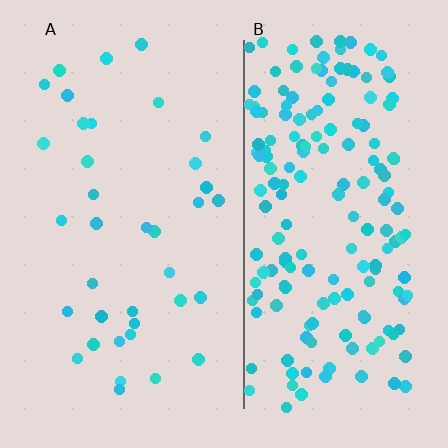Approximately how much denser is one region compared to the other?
Approximately 4.9× — region B over region A.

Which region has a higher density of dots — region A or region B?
B (the right).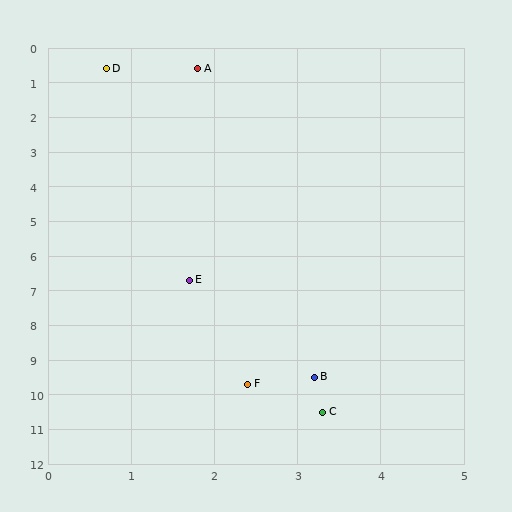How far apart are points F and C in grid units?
Points F and C are about 1.2 grid units apart.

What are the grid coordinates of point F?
Point F is at approximately (2.4, 9.7).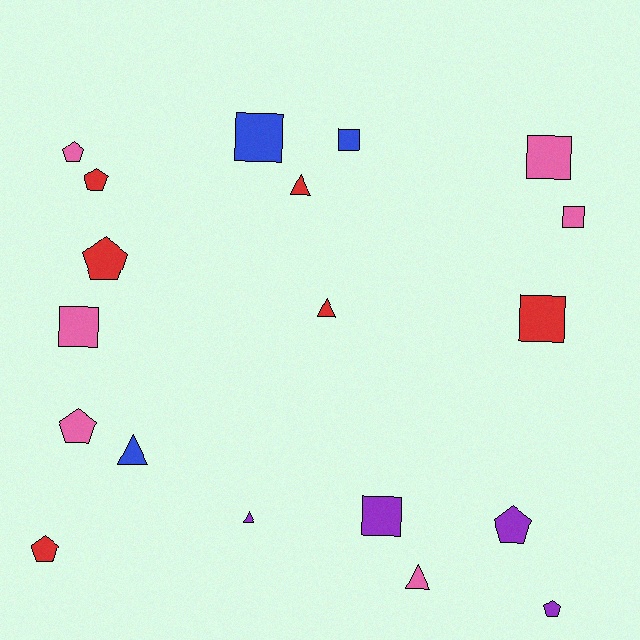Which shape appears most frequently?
Pentagon, with 7 objects.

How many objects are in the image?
There are 19 objects.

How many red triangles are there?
There are 2 red triangles.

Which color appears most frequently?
Red, with 6 objects.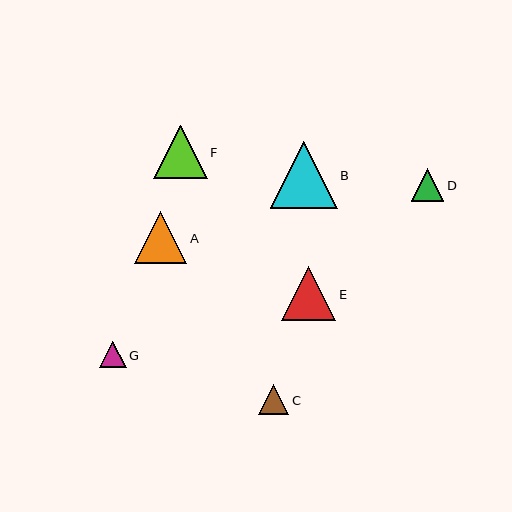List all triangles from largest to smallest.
From largest to smallest: B, E, F, A, D, C, G.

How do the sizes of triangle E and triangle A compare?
Triangle E and triangle A are approximately the same size.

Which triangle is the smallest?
Triangle G is the smallest with a size of approximately 27 pixels.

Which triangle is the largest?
Triangle B is the largest with a size of approximately 67 pixels.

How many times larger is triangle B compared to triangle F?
Triangle B is approximately 1.3 times the size of triangle F.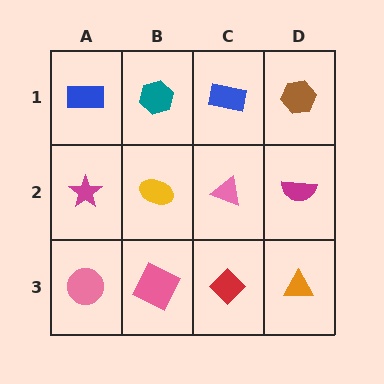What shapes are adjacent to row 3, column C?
A pink triangle (row 2, column C), a pink square (row 3, column B), an orange triangle (row 3, column D).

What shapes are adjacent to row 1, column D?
A magenta semicircle (row 2, column D), a blue rectangle (row 1, column C).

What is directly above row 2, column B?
A teal hexagon.